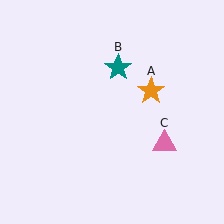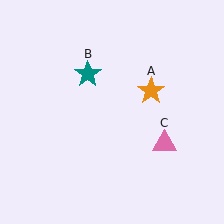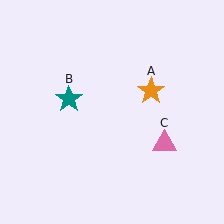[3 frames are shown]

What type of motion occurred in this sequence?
The teal star (object B) rotated counterclockwise around the center of the scene.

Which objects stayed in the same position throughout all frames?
Orange star (object A) and pink triangle (object C) remained stationary.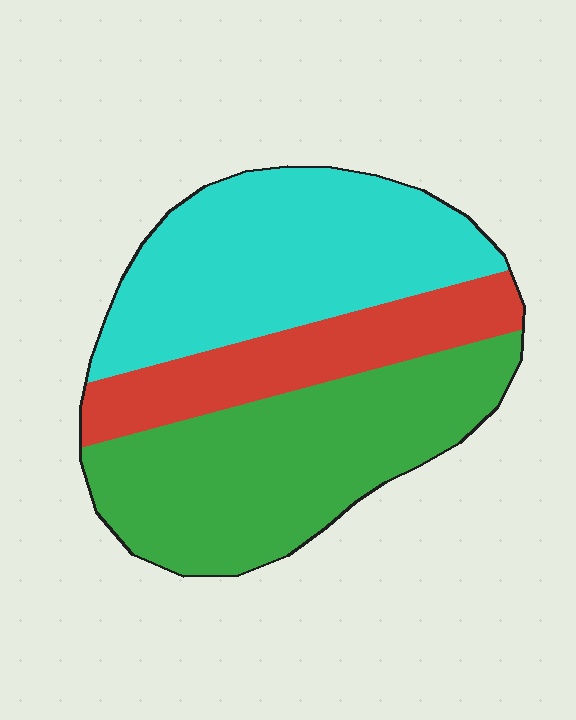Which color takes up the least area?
Red, at roughly 20%.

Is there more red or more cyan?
Cyan.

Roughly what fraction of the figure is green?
Green takes up about two fifths (2/5) of the figure.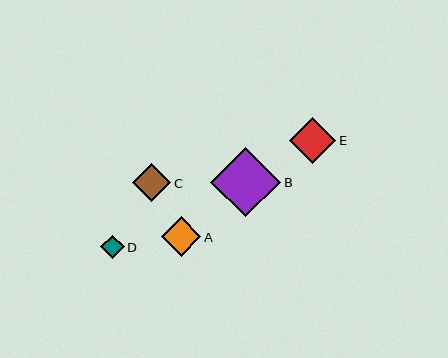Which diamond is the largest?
Diamond B is the largest with a size of approximately 70 pixels.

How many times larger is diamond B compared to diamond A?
Diamond B is approximately 1.8 times the size of diamond A.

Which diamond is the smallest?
Diamond D is the smallest with a size of approximately 23 pixels.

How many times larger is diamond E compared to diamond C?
Diamond E is approximately 1.2 times the size of diamond C.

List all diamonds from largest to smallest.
From largest to smallest: B, E, A, C, D.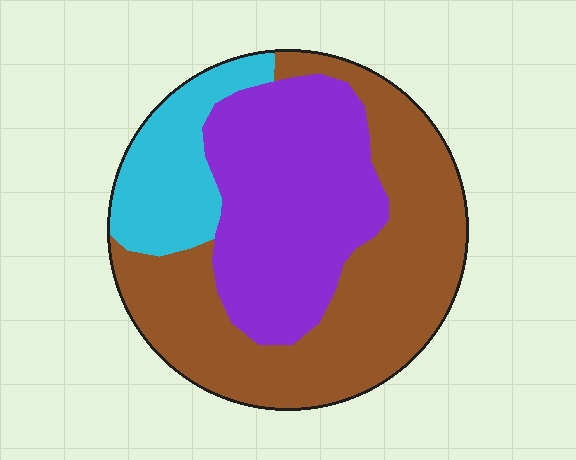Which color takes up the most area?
Brown, at roughly 50%.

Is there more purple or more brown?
Brown.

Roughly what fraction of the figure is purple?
Purple takes up between a third and a half of the figure.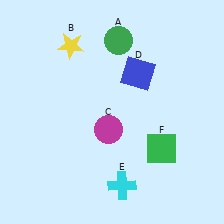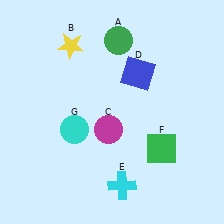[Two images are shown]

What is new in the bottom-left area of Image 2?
A cyan circle (G) was added in the bottom-left area of Image 2.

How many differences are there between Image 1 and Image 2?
There is 1 difference between the two images.